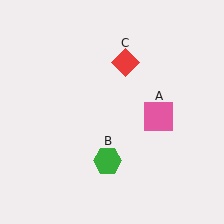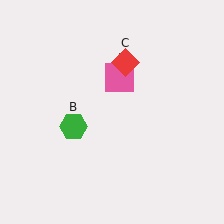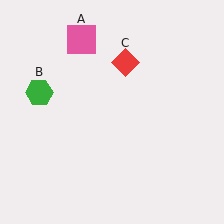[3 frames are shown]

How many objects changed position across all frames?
2 objects changed position: pink square (object A), green hexagon (object B).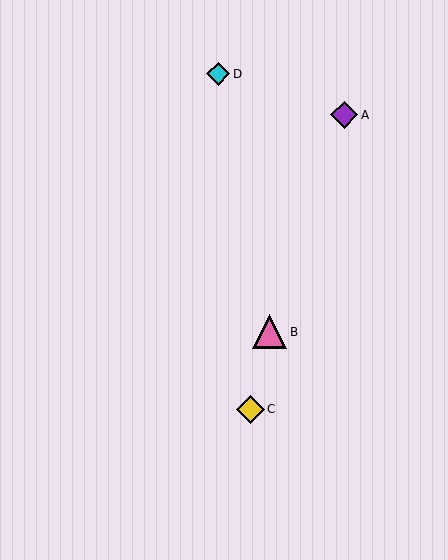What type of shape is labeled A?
Shape A is a purple diamond.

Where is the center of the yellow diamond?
The center of the yellow diamond is at (251, 409).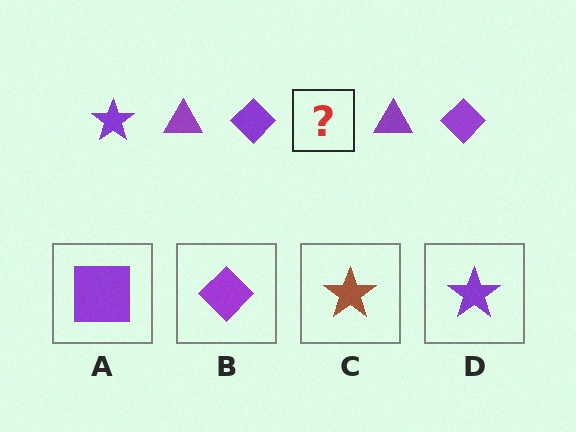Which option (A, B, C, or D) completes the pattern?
D.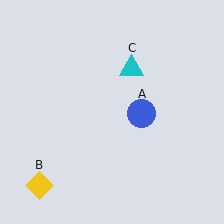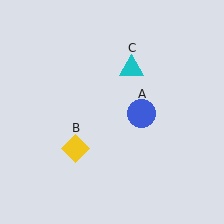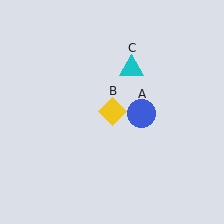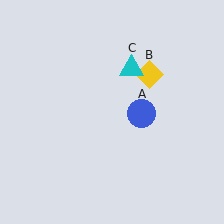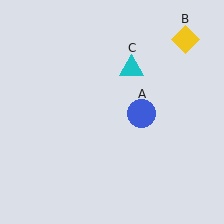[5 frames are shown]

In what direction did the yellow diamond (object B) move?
The yellow diamond (object B) moved up and to the right.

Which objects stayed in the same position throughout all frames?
Blue circle (object A) and cyan triangle (object C) remained stationary.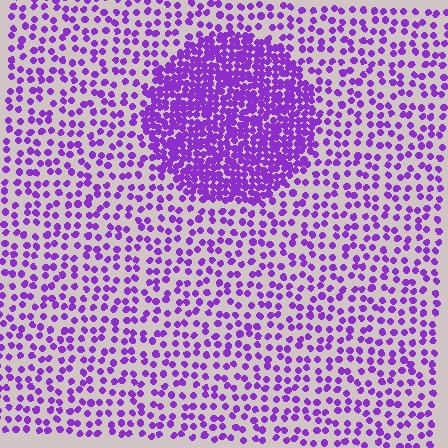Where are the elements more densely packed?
The elements are more densely packed inside the circle boundary.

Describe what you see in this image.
The image contains small purple elements arranged at two different densities. A circle-shaped region is visible where the elements are more densely packed than the surrounding area.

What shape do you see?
I see a circle.